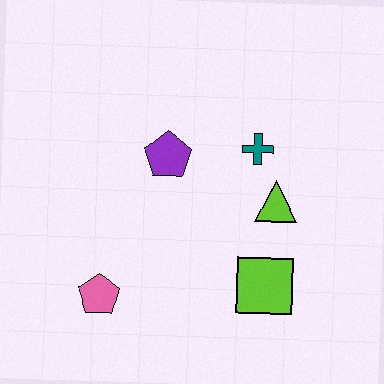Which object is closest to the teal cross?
The lime triangle is closest to the teal cross.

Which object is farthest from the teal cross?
The pink pentagon is farthest from the teal cross.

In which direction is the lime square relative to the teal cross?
The lime square is below the teal cross.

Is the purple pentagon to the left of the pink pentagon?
No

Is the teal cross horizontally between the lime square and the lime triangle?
No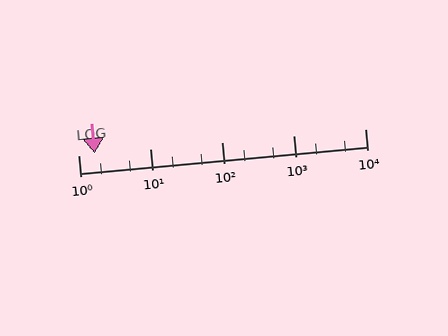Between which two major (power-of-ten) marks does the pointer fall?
The pointer is between 1 and 10.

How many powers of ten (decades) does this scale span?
The scale spans 4 decades, from 1 to 10000.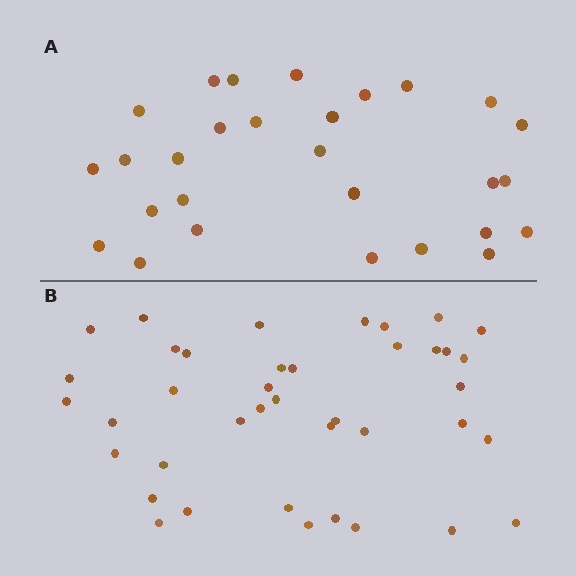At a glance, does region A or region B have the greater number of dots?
Region B (the bottom region) has more dots.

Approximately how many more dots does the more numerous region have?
Region B has roughly 12 or so more dots than region A.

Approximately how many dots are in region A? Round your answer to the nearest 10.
About 30 dots. (The exact count is 28, which rounds to 30.)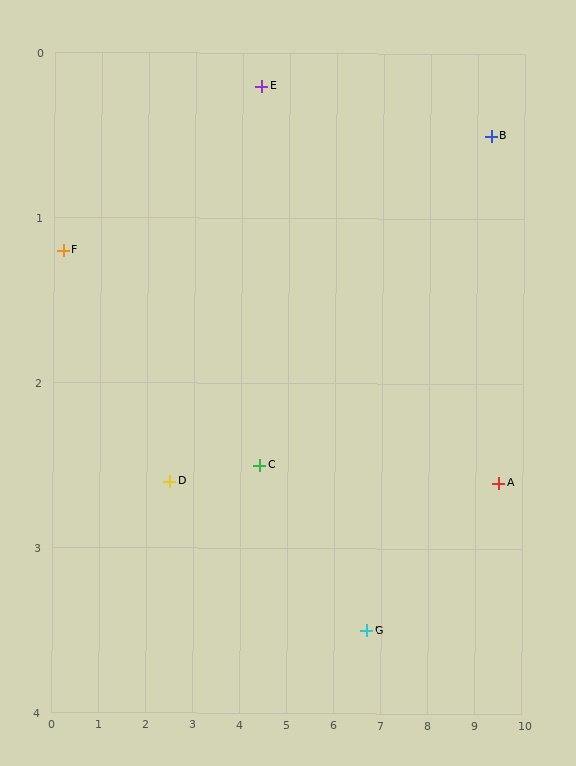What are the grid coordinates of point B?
Point B is at approximately (9.3, 0.5).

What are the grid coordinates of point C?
Point C is at approximately (4.4, 2.5).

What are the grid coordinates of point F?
Point F is at approximately (0.2, 1.2).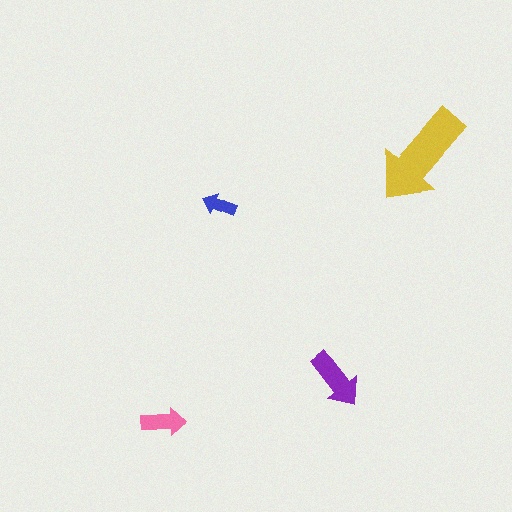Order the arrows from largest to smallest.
the yellow one, the purple one, the pink one, the blue one.